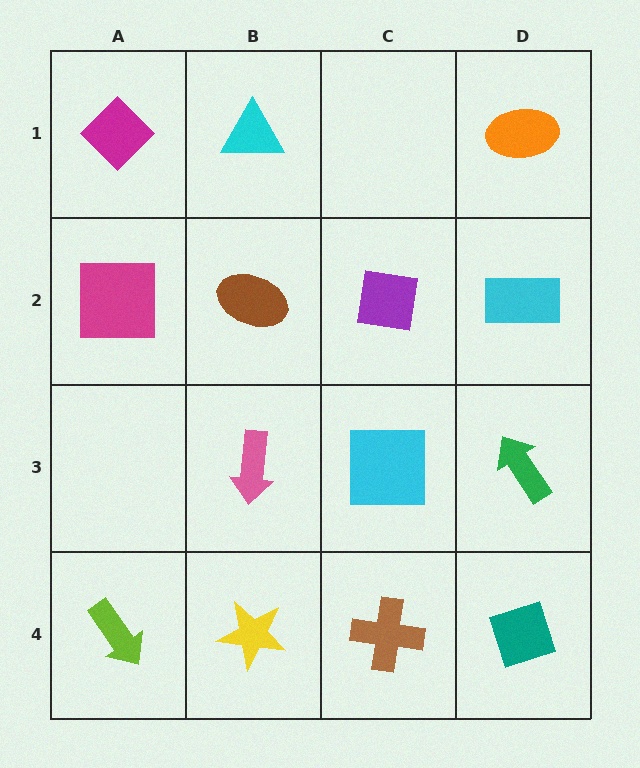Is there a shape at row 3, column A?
No, that cell is empty.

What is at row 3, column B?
A pink arrow.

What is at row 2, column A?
A magenta square.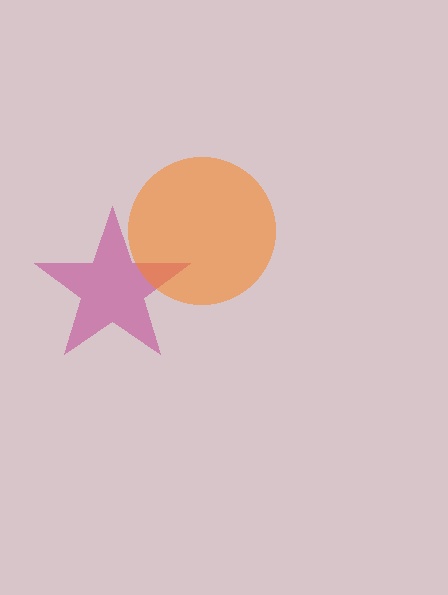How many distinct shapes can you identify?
There are 2 distinct shapes: a magenta star, an orange circle.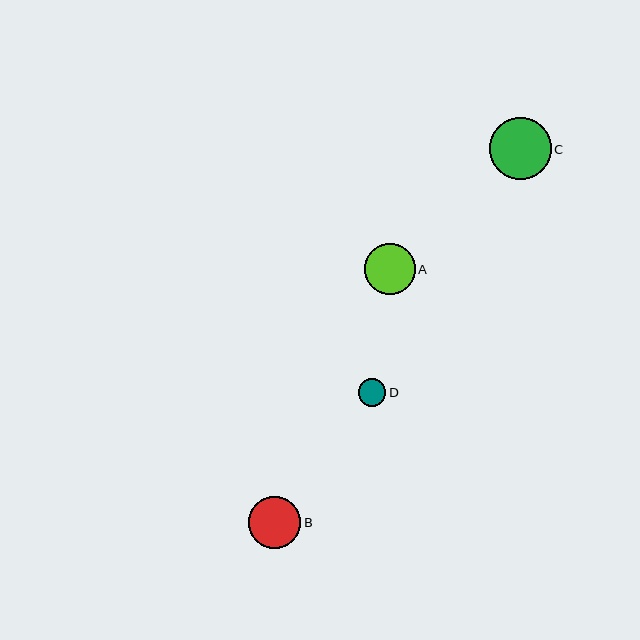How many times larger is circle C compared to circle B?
Circle C is approximately 1.2 times the size of circle B.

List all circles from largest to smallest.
From largest to smallest: C, B, A, D.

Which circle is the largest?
Circle C is the largest with a size of approximately 62 pixels.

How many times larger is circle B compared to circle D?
Circle B is approximately 1.9 times the size of circle D.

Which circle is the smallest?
Circle D is the smallest with a size of approximately 28 pixels.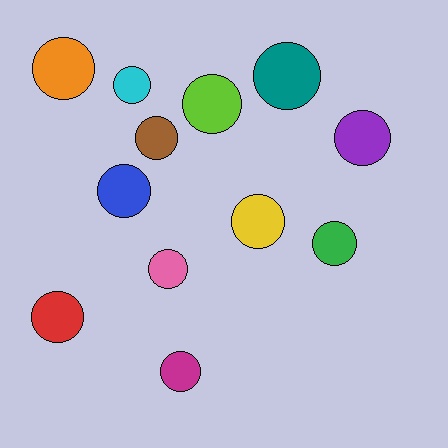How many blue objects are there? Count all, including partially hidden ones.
There is 1 blue object.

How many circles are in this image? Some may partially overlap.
There are 12 circles.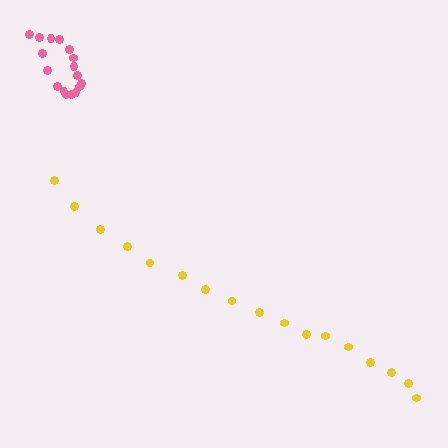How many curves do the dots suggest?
There are 2 distinct paths.